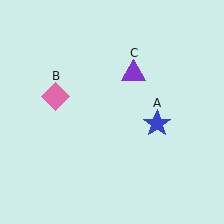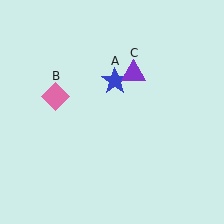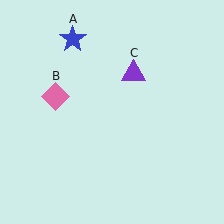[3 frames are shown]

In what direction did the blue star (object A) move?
The blue star (object A) moved up and to the left.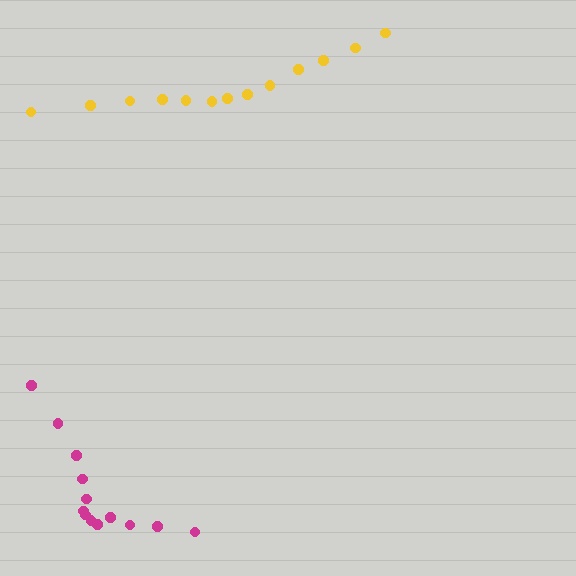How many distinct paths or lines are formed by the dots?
There are 2 distinct paths.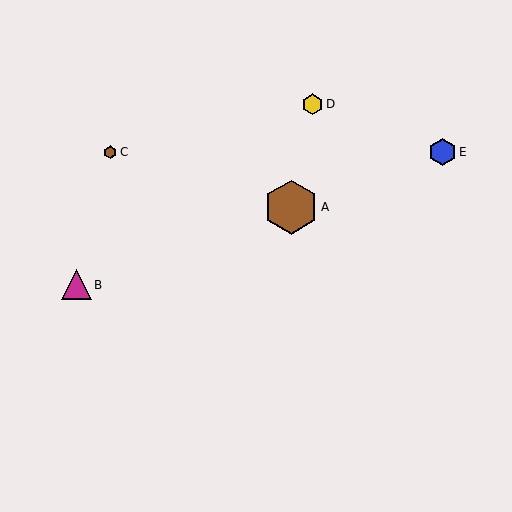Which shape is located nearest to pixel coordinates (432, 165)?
The blue hexagon (labeled E) at (442, 152) is nearest to that location.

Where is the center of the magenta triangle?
The center of the magenta triangle is at (76, 285).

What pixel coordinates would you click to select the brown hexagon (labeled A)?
Click at (291, 207) to select the brown hexagon A.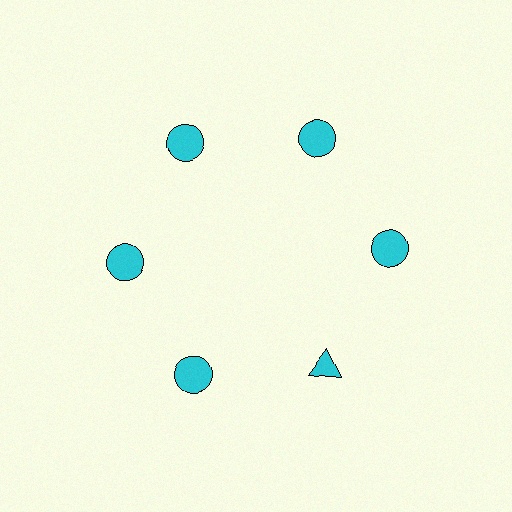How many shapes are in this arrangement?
There are 6 shapes arranged in a ring pattern.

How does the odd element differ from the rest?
It has a different shape: triangle instead of circle.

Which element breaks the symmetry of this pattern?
The cyan triangle at roughly the 5 o'clock position breaks the symmetry. All other shapes are cyan circles.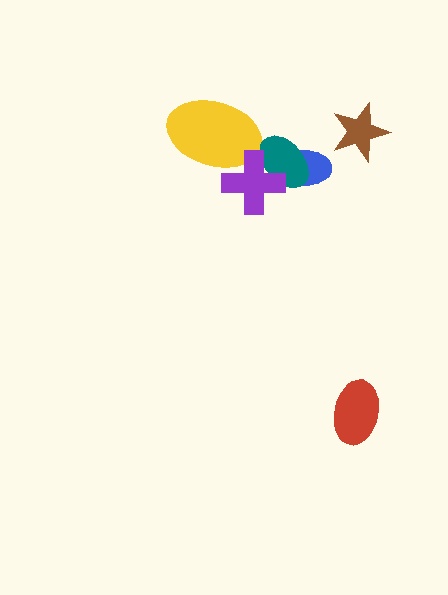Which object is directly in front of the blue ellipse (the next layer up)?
The teal ellipse is directly in front of the blue ellipse.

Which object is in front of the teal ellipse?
The purple cross is in front of the teal ellipse.